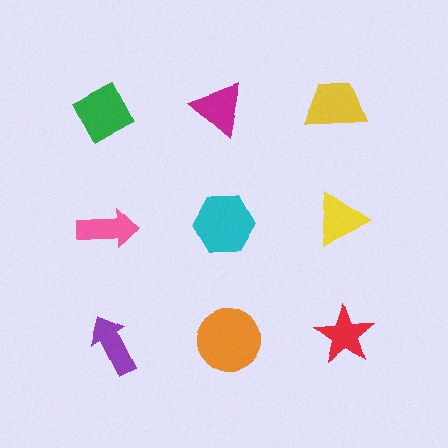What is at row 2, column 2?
A cyan hexagon.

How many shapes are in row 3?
3 shapes.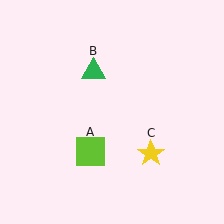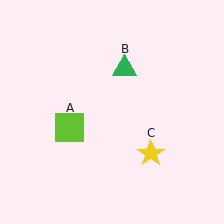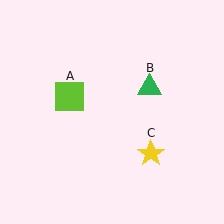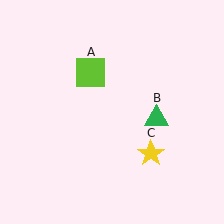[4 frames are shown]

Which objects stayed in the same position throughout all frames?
Yellow star (object C) remained stationary.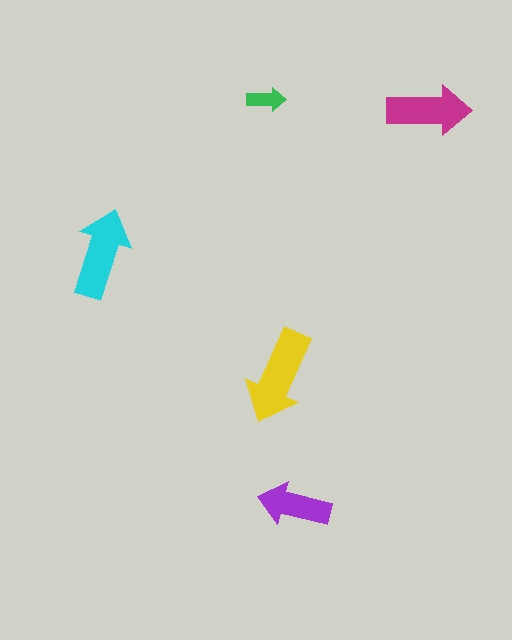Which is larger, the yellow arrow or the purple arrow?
The yellow one.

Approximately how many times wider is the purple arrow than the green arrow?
About 2 times wider.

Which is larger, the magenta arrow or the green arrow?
The magenta one.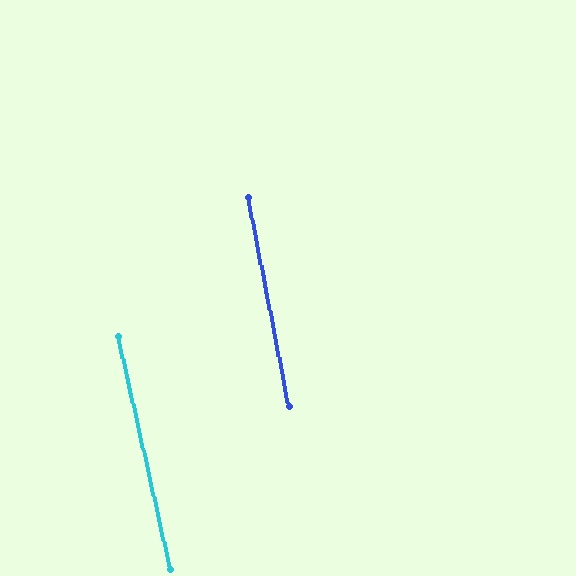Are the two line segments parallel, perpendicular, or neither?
Parallel — their directions differ by only 1.6°.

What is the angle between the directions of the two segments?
Approximately 2 degrees.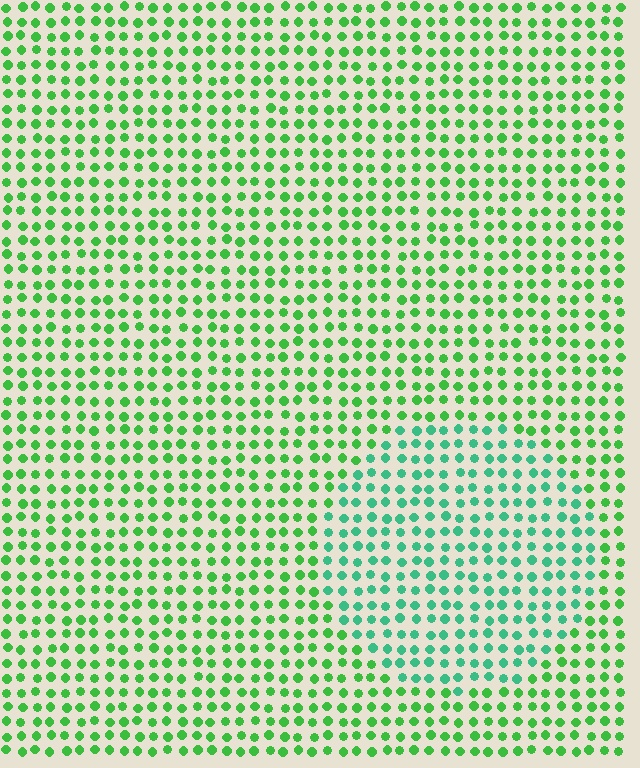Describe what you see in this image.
The image is filled with small green elements in a uniform arrangement. A circle-shaped region is visible where the elements are tinted to a slightly different hue, forming a subtle color boundary.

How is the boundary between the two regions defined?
The boundary is defined purely by a slight shift in hue (about 33 degrees). Spacing, size, and orientation are identical on both sides.